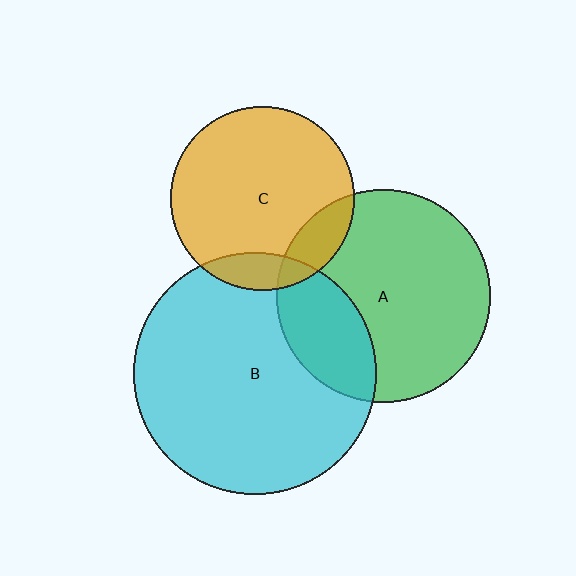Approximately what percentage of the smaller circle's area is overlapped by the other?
Approximately 10%.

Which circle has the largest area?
Circle B (cyan).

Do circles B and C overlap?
Yes.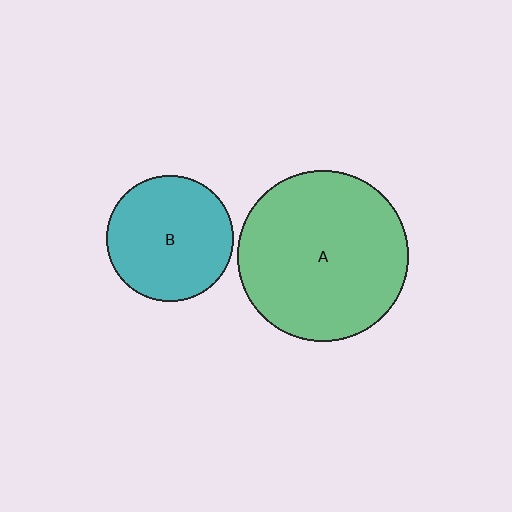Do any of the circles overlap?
No, none of the circles overlap.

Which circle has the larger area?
Circle A (green).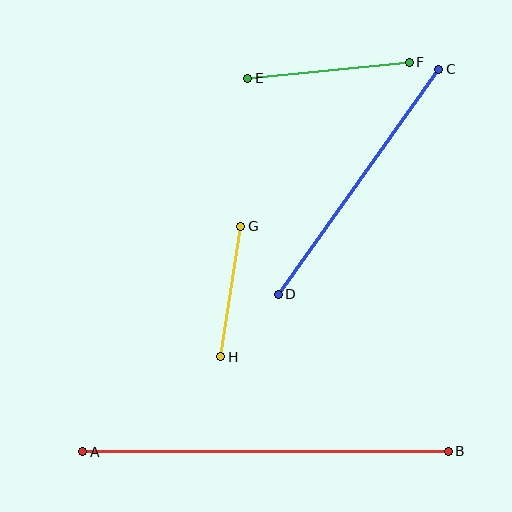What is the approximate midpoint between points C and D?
The midpoint is at approximately (358, 182) pixels.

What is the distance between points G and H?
The distance is approximately 132 pixels.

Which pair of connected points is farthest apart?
Points A and B are farthest apart.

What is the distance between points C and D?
The distance is approximately 276 pixels.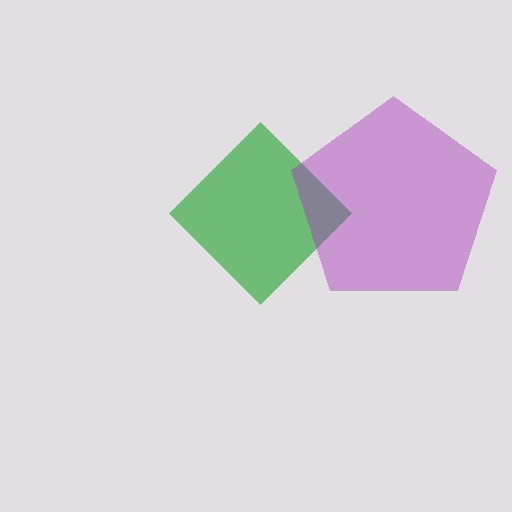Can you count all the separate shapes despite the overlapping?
Yes, there are 2 separate shapes.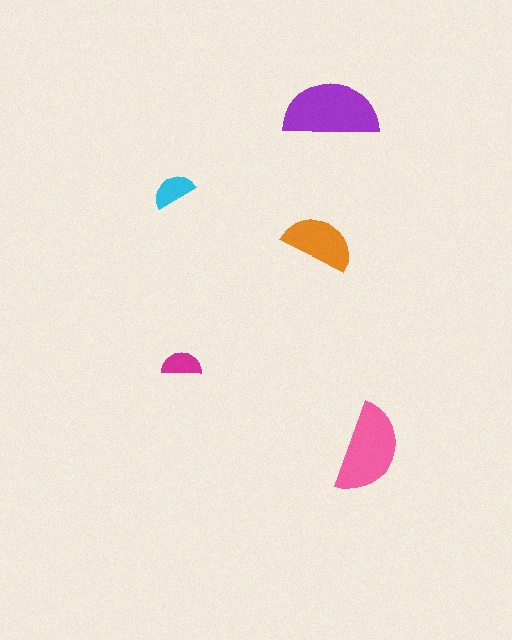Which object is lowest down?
The pink semicircle is bottommost.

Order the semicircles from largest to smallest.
the purple one, the pink one, the orange one, the cyan one, the magenta one.